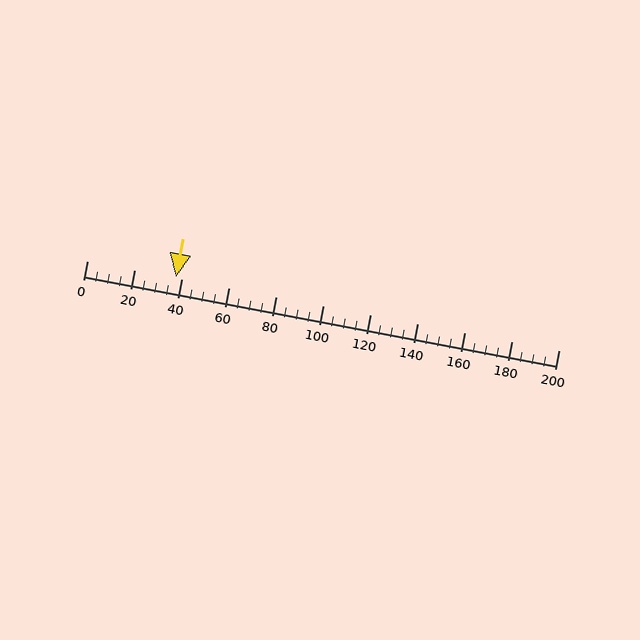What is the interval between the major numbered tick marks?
The major tick marks are spaced 20 units apart.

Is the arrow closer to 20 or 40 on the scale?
The arrow is closer to 40.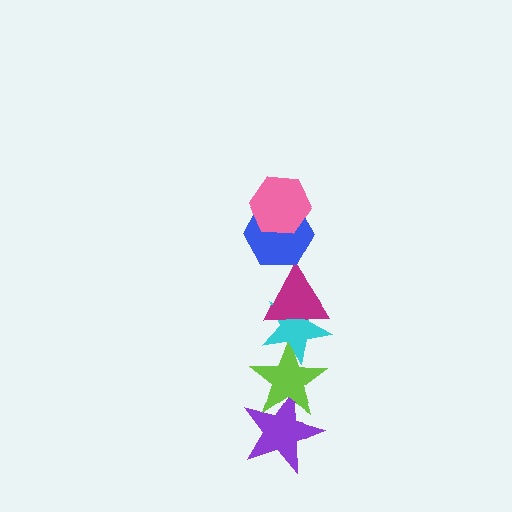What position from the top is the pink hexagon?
The pink hexagon is 1st from the top.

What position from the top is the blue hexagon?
The blue hexagon is 2nd from the top.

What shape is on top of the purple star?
The lime star is on top of the purple star.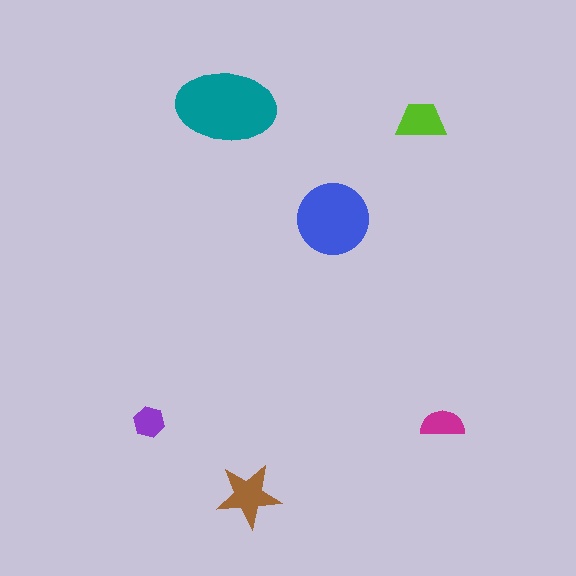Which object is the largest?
The teal ellipse.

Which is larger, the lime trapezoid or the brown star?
The brown star.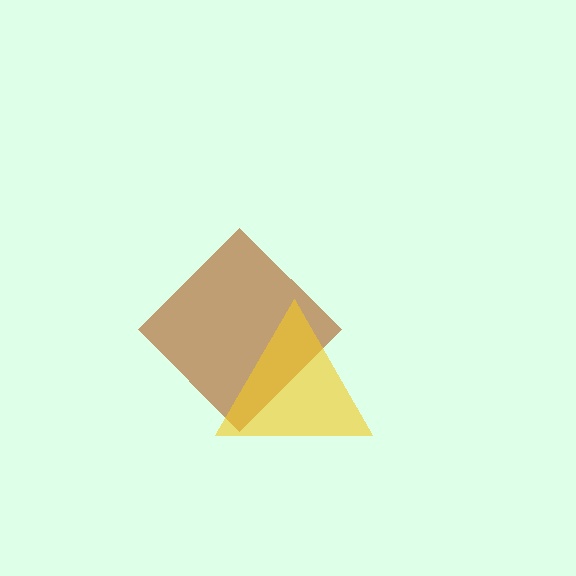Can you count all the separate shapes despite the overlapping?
Yes, there are 2 separate shapes.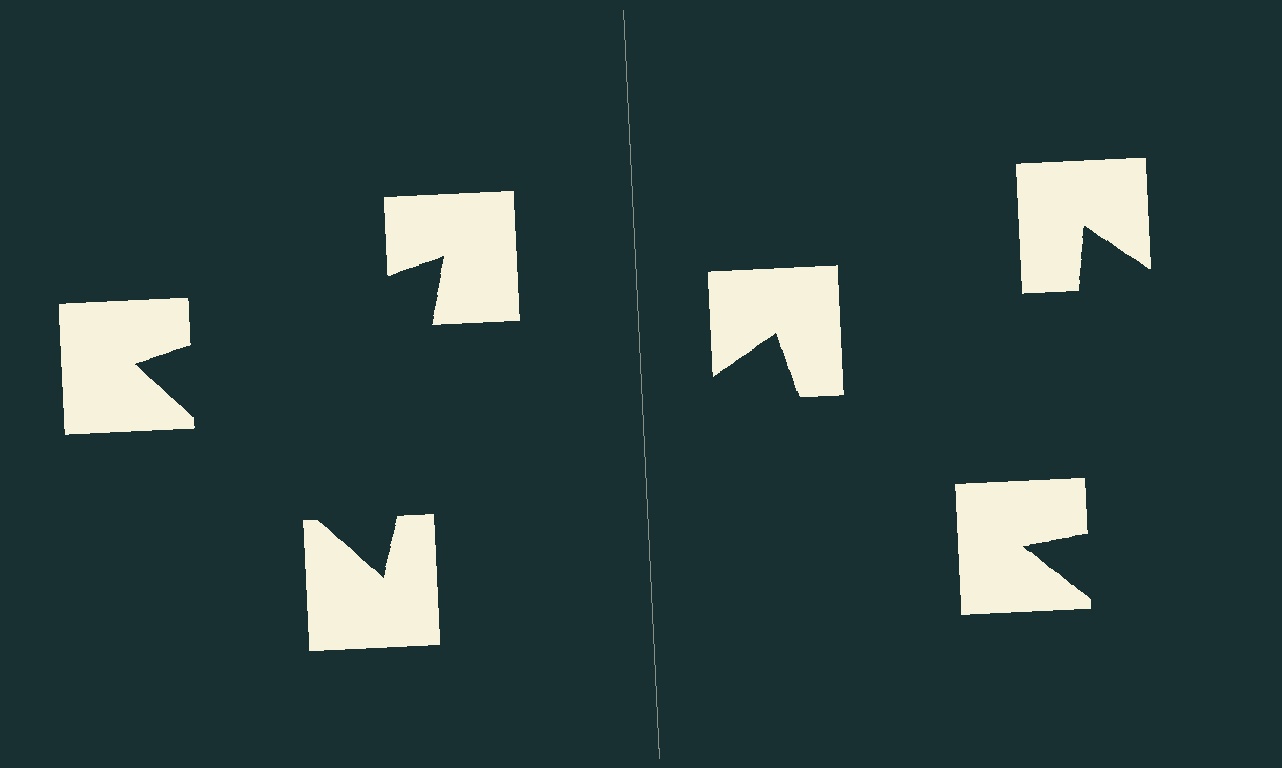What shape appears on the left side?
An illusory triangle.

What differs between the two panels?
The notched squares are positioned identically on both sides; only the wedge orientations differ. On the left they align to a triangle; on the right they are misaligned.